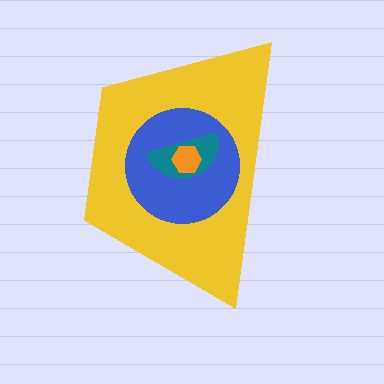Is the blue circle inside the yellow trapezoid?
Yes.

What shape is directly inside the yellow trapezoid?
The blue circle.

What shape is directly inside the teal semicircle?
The orange hexagon.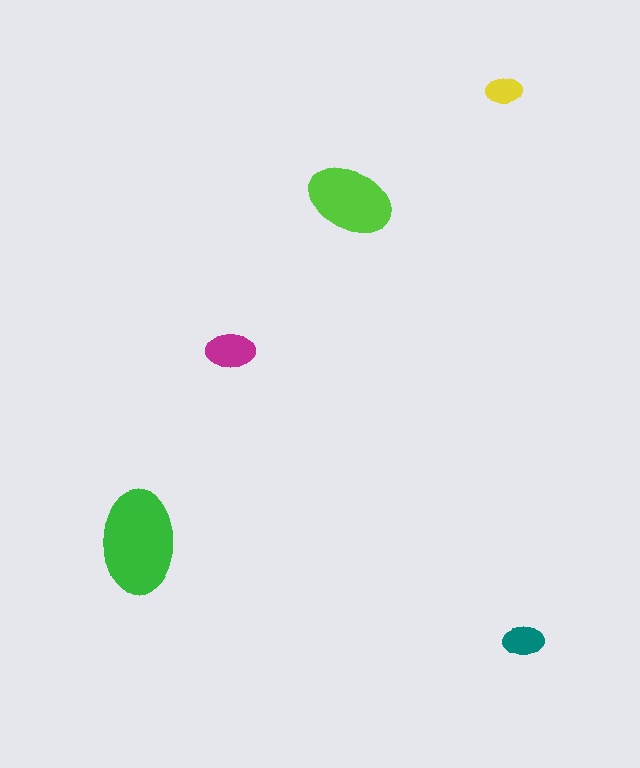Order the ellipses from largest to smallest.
the green one, the lime one, the magenta one, the teal one, the yellow one.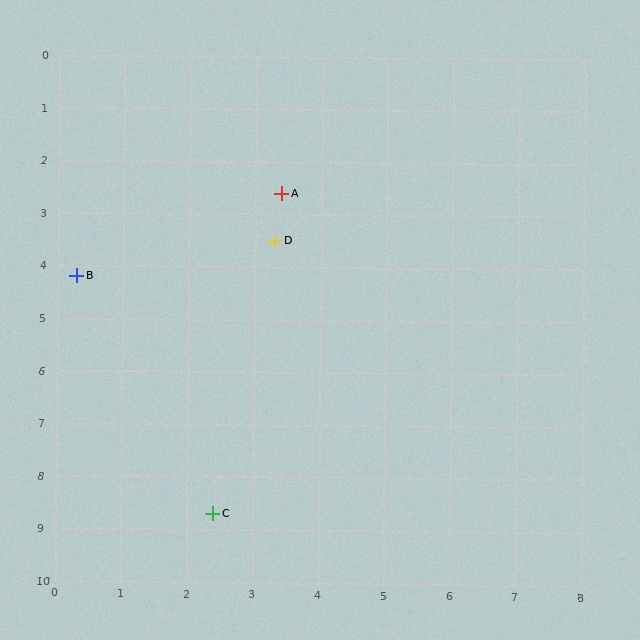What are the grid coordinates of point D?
Point D is at approximately (3.3, 3.5).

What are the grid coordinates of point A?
Point A is at approximately (3.4, 2.6).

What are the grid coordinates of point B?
Point B is at approximately (0.3, 4.2).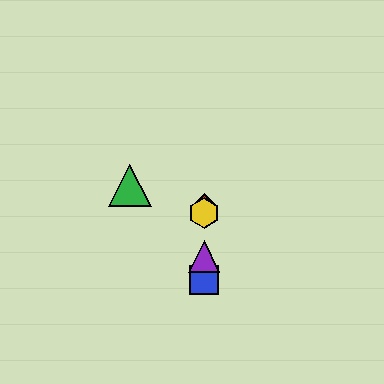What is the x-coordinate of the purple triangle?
The purple triangle is at x≈204.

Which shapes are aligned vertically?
The red diamond, the blue square, the yellow hexagon, the purple triangle are aligned vertically.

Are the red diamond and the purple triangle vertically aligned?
Yes, both are at x≈204.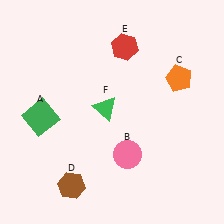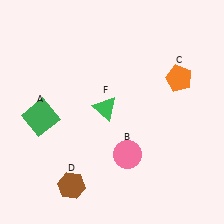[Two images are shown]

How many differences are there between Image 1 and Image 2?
There is 1 difference between the two images.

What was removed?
The red hexagon (E) was removed in Image 2.